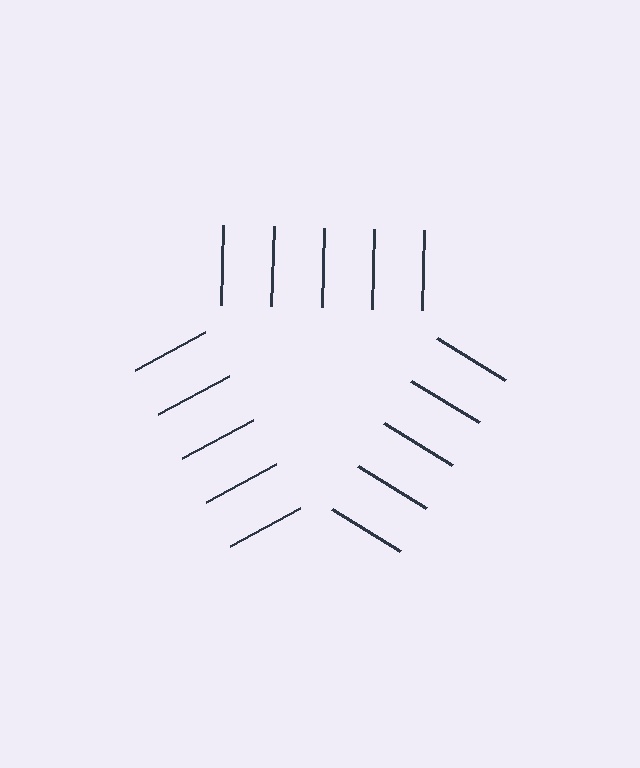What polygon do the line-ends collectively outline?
An illusory triangle — the line segments terminate on its edges but no continuous stroke is drawn.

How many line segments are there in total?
15 — 5 along each of the 3 edges.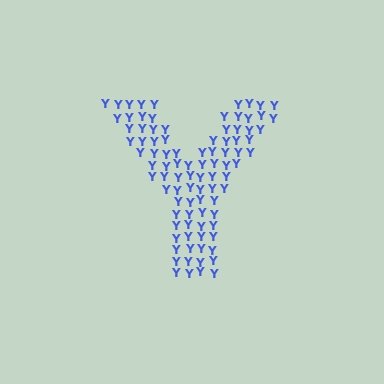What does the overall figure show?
The overall figure shows the letter Y.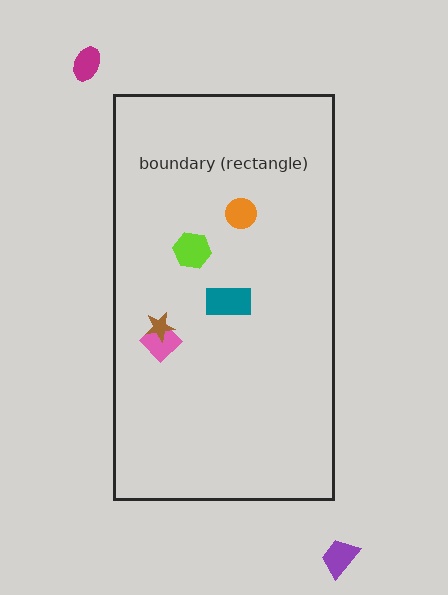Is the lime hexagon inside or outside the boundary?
Inside.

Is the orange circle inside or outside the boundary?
Inside.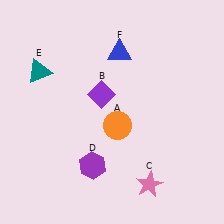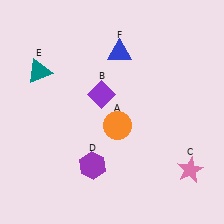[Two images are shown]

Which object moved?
The pink star (C) moved right.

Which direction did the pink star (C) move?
The pink star (C) moved right.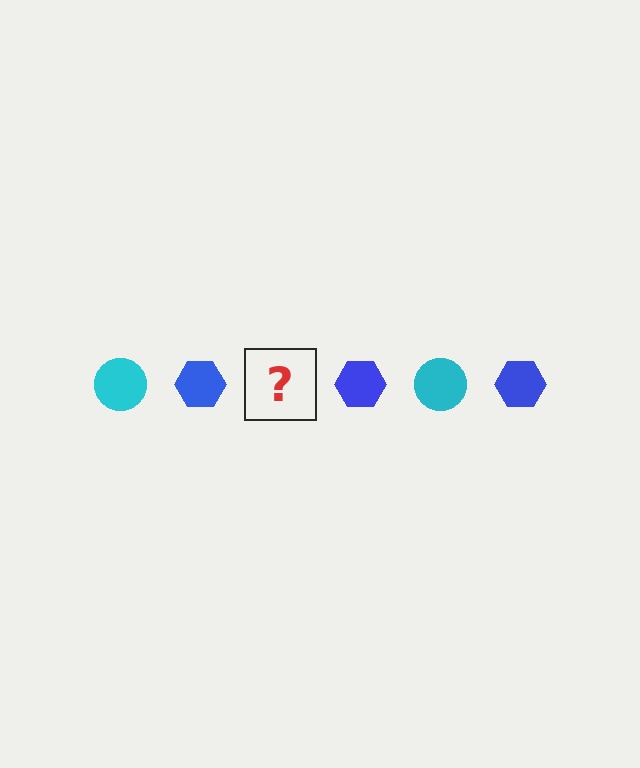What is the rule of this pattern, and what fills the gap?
The rule is that the pattern alternates between cyan circle and blue hexagon. The gap should be filled with a cyan circle.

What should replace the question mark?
The question mark should be replaced with a cyan circle.